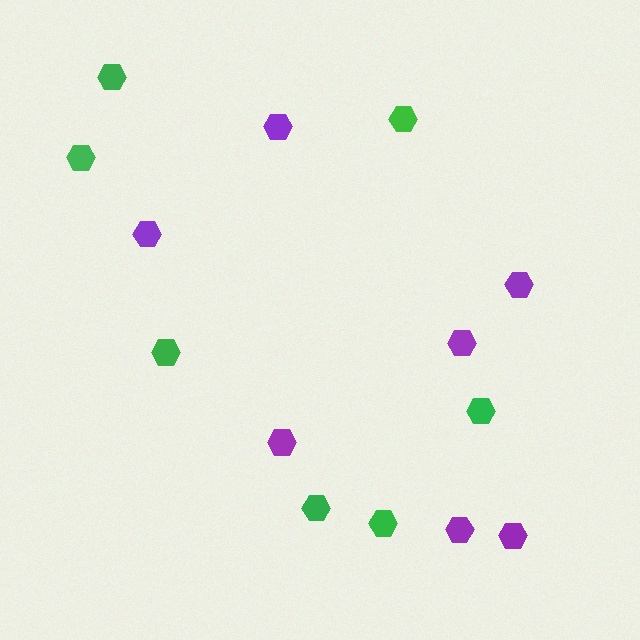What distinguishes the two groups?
There are 2 groups: one group of purple hexagons (7) and one group of green hexagons (7).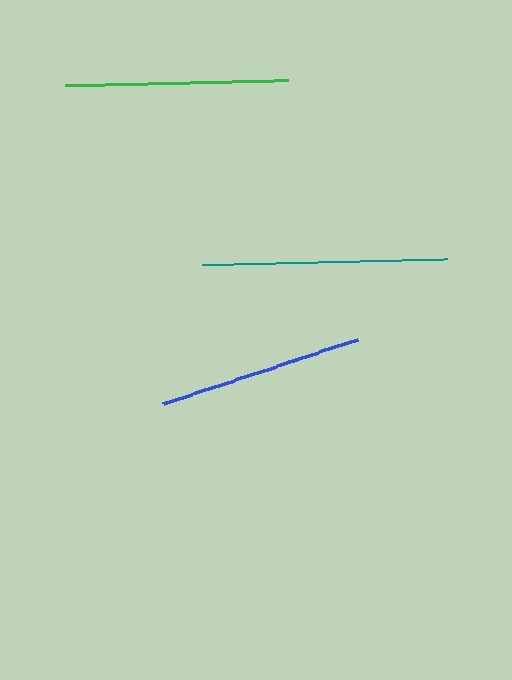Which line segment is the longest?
The teal line is the longest at approximately 244 pixels.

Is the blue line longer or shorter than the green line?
The green line is longer than the blue line.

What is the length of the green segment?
The green segment is approximately 223 pixels long.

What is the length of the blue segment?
The blue segment is approximately 205 pixels long.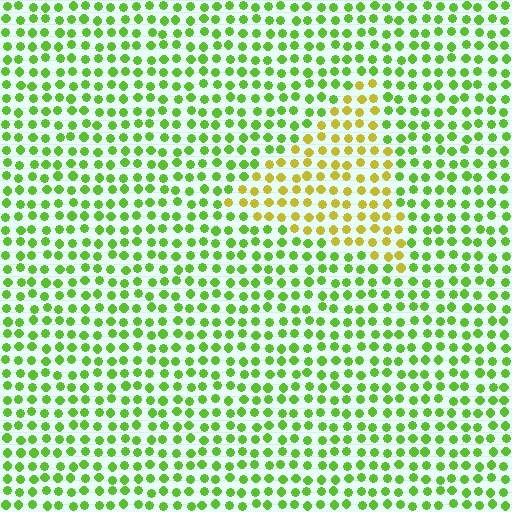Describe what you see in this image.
The image is filled with small lime elements in a uniform arrangement. A triangle-shaped region is visible where the elements are tinted to a slightly different hue, forming a subtle color boundary.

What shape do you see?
I see a triangle.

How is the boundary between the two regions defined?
The boundary is defined purely by a slight shift in hue (about 45 degrees). Spacing, size, and orientation are identical on both sides.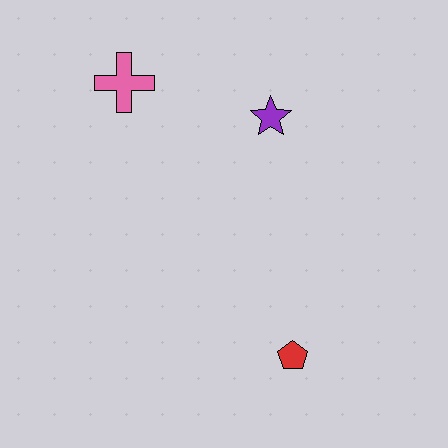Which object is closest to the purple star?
The pink cross is closest to the purple star.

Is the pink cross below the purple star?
No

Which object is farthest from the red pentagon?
The pink cross is farthest from the red pentagon.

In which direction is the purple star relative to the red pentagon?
The purple star is above the red pentagon.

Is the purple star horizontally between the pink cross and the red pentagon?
Yes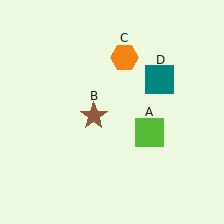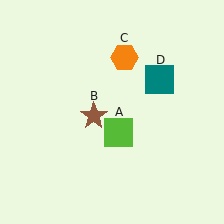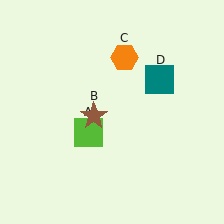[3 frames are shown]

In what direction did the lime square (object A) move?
The lime square (object A) moved left.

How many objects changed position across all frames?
1 object changed position: lime square (object A).